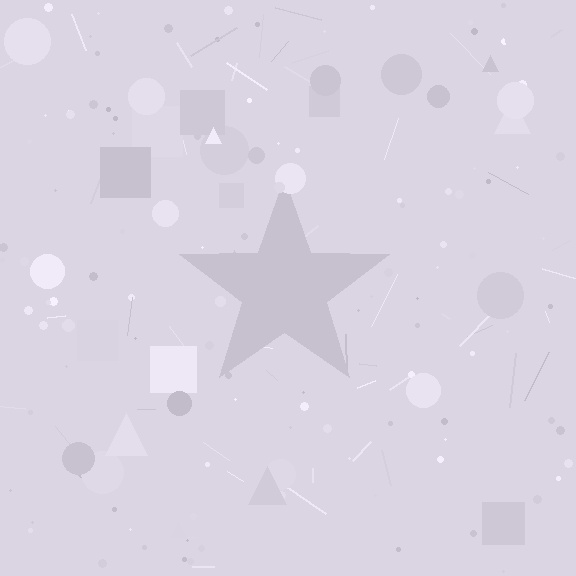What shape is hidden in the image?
A star is hidden in the image.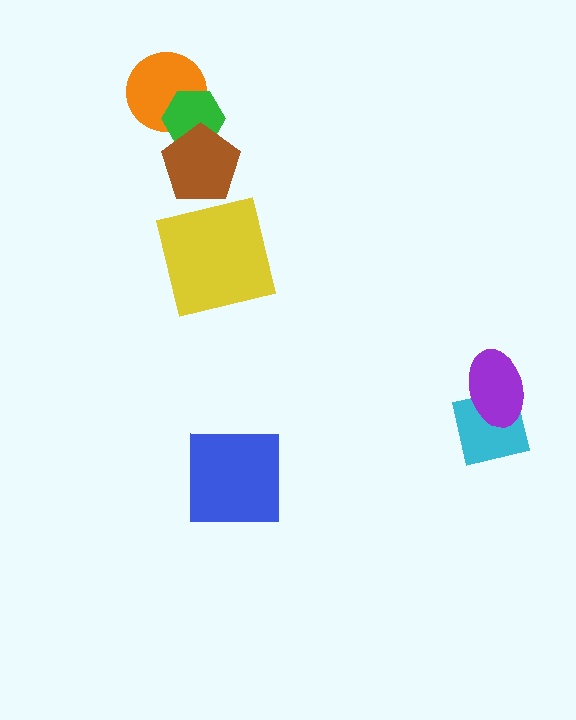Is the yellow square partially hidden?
No, no other shape covers it.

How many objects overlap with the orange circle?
1 object overlaps with the orange circle.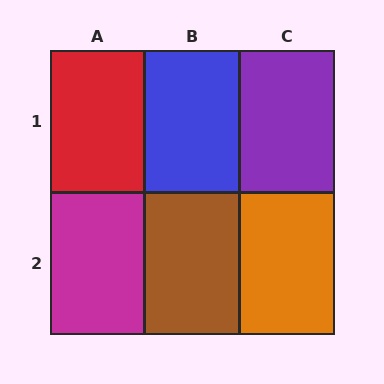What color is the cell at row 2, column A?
Magenta.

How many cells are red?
1 cell is red.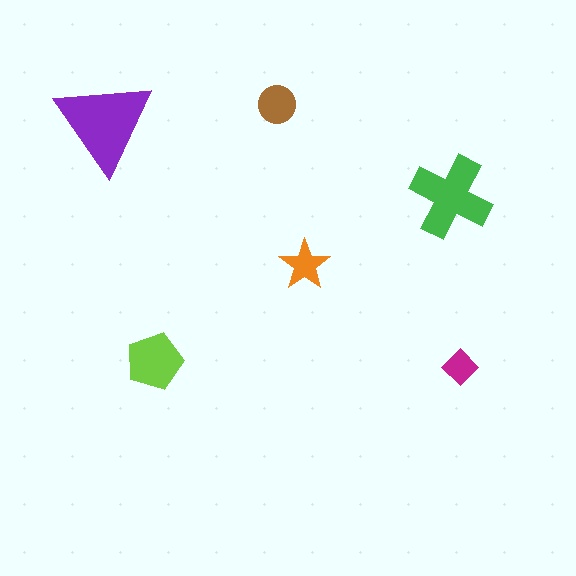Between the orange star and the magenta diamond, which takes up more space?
The orange star.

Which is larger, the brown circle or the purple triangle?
The purple triangle.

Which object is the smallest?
The magenta diamond.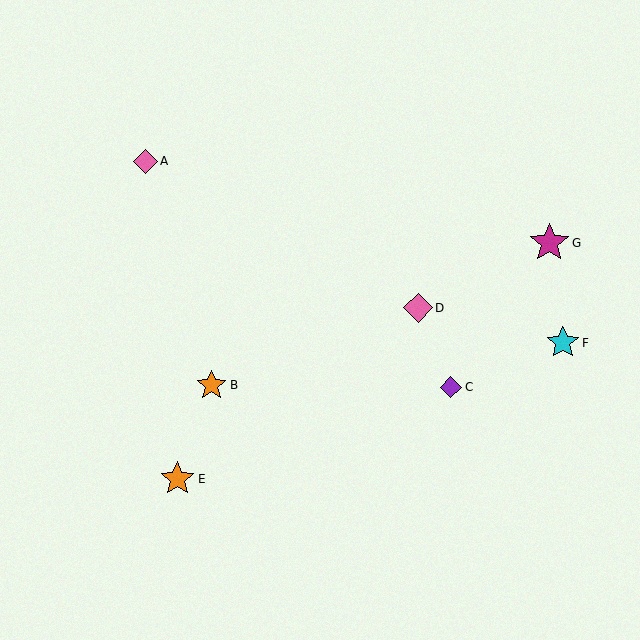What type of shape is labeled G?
Shape G is a magenta star.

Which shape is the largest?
The magenta star (labeled G) is the largest.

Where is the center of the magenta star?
The center of the magenta star is at (549, 243).